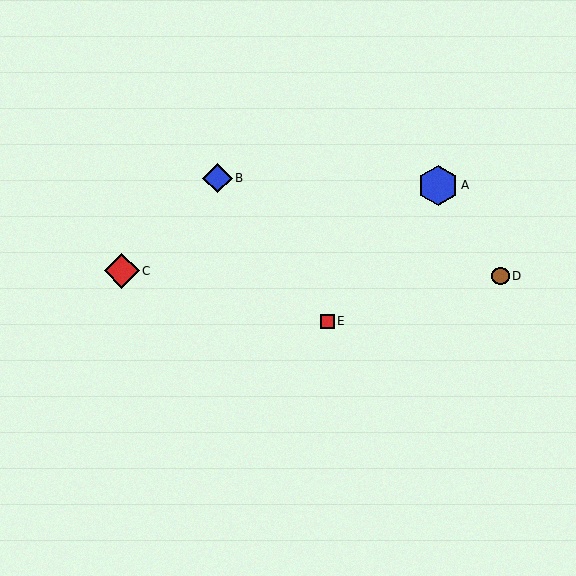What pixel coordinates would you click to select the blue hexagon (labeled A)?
Click at (438, 185) to select the blue hexagon A.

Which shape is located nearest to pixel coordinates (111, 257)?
The red diamond (labeled C) at (122, 271) is nearest to that location.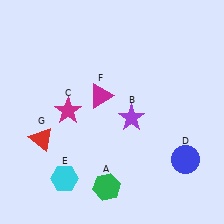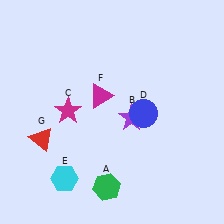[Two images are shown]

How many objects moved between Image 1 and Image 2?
1 object moved between the two images.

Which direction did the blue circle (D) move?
The blue circle (D) moved up.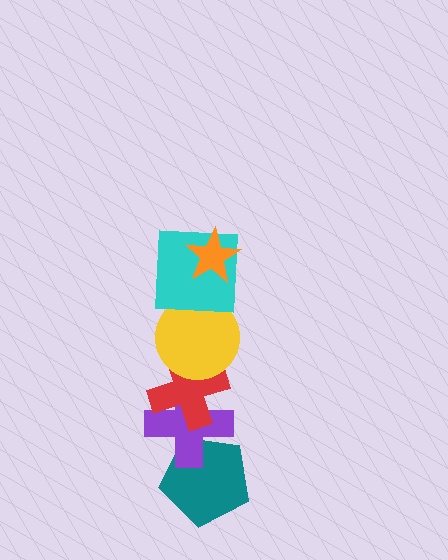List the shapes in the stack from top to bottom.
From top to bottom: the orange star, the cyan square, the yellow circle, the red cross, the purple cross, the teal pentagon.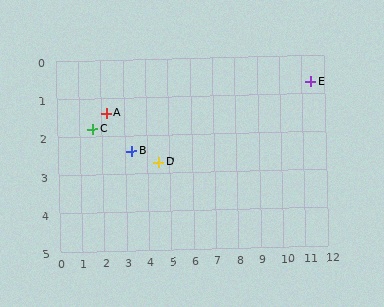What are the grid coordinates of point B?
Point B is at approximately (3.3, 2.4).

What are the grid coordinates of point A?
Point A is at approximately (2.2, 1.4).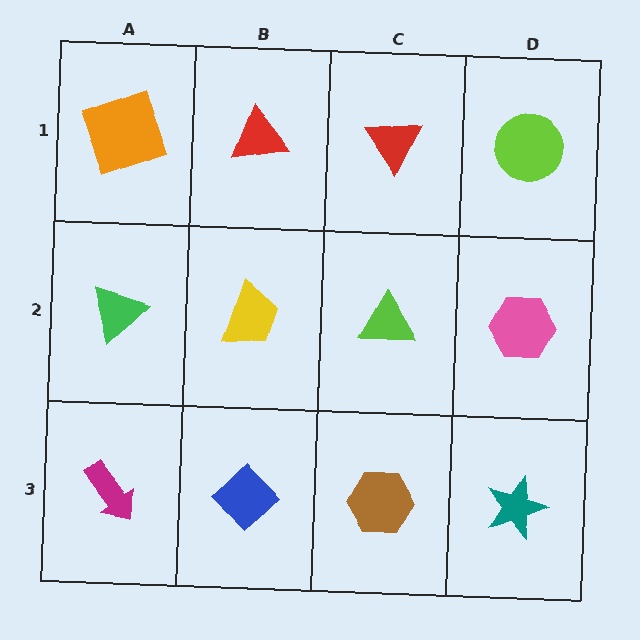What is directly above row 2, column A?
An orange square.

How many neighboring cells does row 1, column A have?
2.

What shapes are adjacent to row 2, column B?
A red triangle (row 1, column B), a blue diamond (row 3, column B), a green triangle (row 2, column A), a lime triangle (row 2, column C).